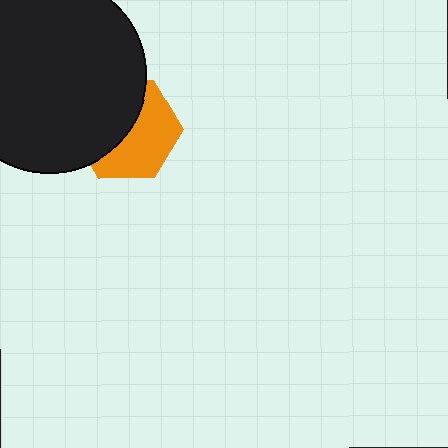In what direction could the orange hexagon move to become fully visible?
The orange hexagon could move toward the lower-right. That would shift it out from behind the black circle entirely.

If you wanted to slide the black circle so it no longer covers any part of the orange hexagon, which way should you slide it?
Slide it toward the upper-left — that is the most direct way to separate the two shapes.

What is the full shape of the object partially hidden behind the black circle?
The partially hidden object is an orange hexagon.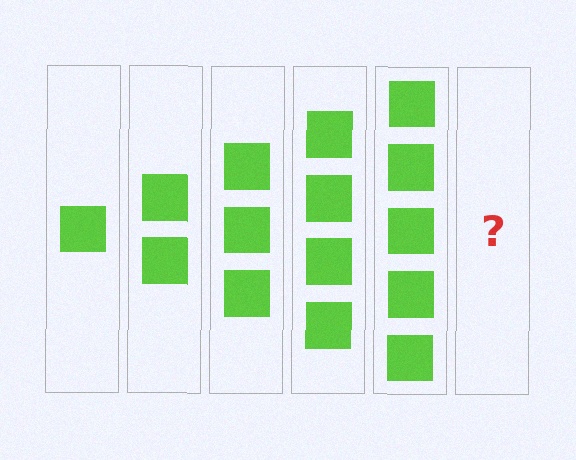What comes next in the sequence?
The next element should be 6 squares.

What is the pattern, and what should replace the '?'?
The pattern is that each step adds one more square. The '?' should be 6 squares.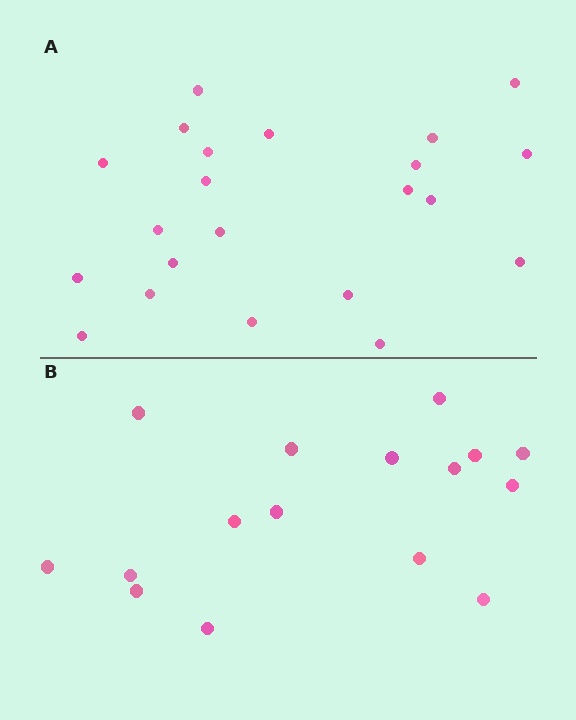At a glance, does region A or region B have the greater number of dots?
Region A (the top region) has more dots.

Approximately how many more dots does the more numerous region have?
Region A has about 6 more dots than region B.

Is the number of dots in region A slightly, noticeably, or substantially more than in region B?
Region A has noticeably more, but not dramatically so. The ratio is roughly 1.4 to 1.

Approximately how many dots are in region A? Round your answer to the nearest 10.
About 20 dots. (The exact count is 22, which rounds to 20.)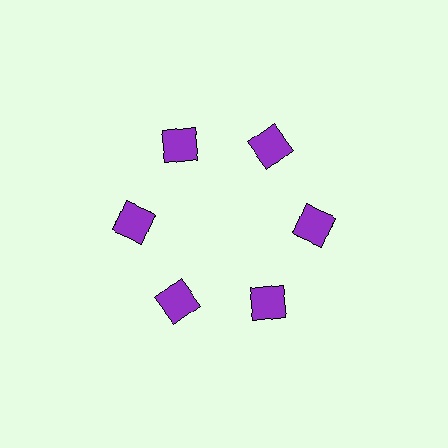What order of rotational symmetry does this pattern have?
This pattern has 6-fold rotational symmetry.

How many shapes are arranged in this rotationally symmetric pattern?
There are 6 shapes, arranged in 6 groups of 1.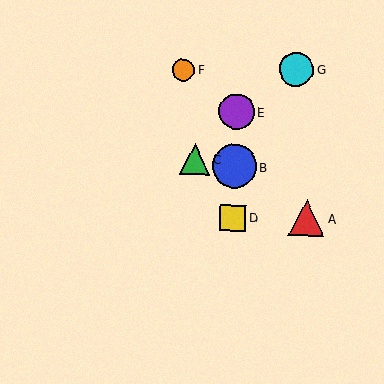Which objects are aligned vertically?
Objects B, D, E are aligned vertically.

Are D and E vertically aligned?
Yes, both are at x≈233.